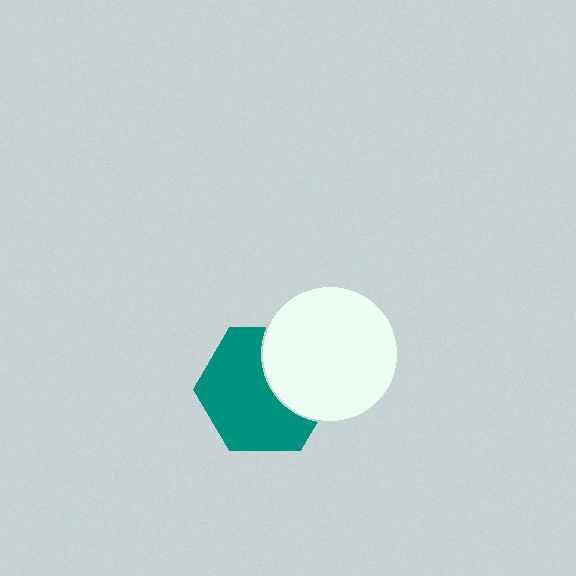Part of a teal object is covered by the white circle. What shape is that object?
It is a hexagon.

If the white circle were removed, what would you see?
You would see the complete teal hexagon.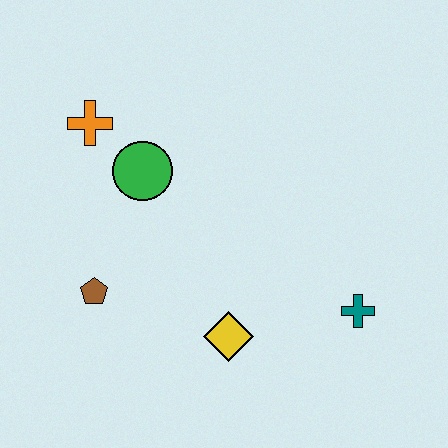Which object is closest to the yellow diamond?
The teal cross is closest to the yellow diamond.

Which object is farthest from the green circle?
The teal cross is farthest from the green circle.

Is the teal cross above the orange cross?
No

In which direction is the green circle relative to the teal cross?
The green circle is to the left of the teal cross.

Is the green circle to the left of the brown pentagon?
No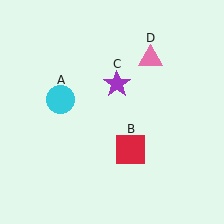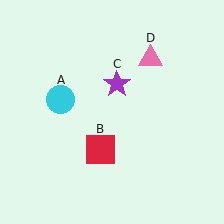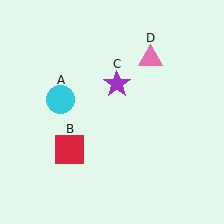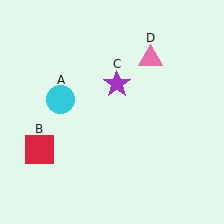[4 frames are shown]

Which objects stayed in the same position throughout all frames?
Cyan circle (object A) and purple star (object C) and pink triangle (object D) remained stationary.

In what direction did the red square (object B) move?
The red square (object B) moved left.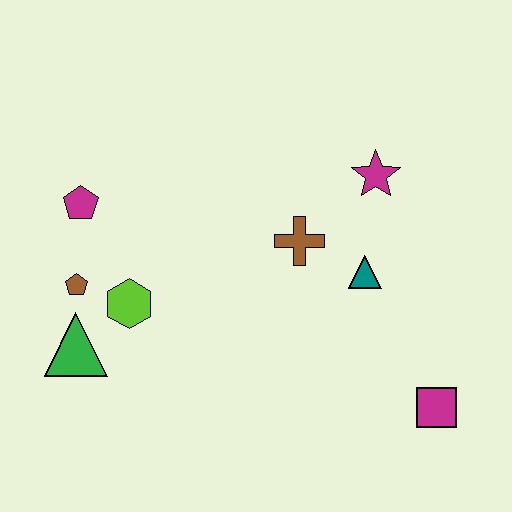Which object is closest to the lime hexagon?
The brown pentagon is closest to the lime hexagon.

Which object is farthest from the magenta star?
The green triangle is farthest from the magenta star.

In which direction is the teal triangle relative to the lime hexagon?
The teal triangle is to the right of the lime hexagon.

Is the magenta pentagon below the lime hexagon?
No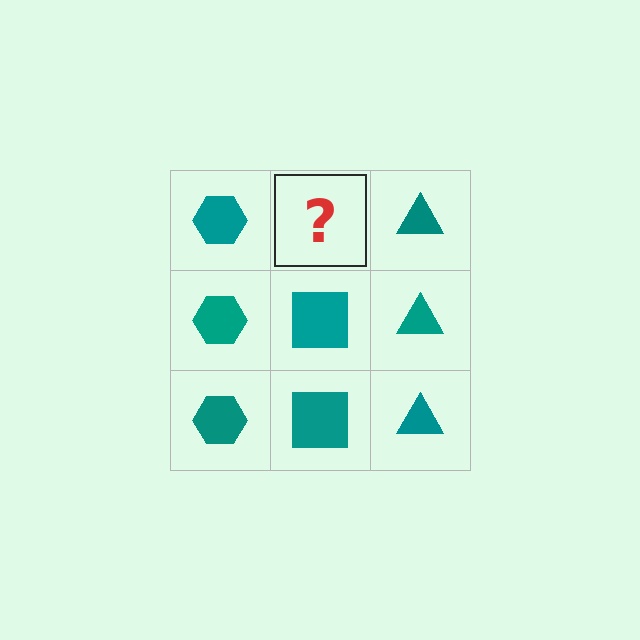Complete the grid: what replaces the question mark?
The question mark should be replaced with a teal square.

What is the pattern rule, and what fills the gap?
The rule is that each column has a consistent shape. The gap should be filled with a teal square.